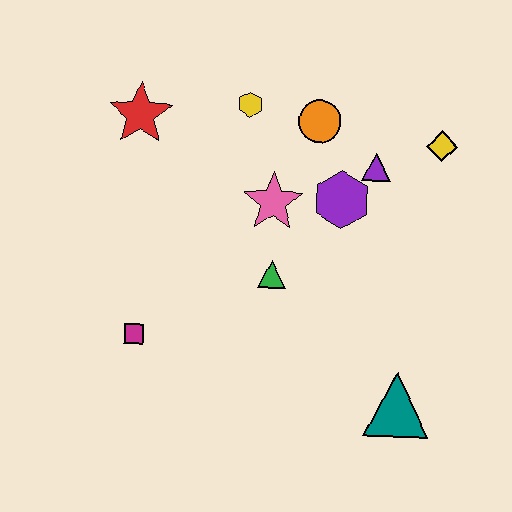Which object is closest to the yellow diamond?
The purple triangle is closest to the yellow diamond.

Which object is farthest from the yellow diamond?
The magenta square is farthest from the yellow diamond.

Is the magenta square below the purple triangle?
Yes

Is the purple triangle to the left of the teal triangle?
Yes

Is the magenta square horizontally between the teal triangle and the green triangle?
No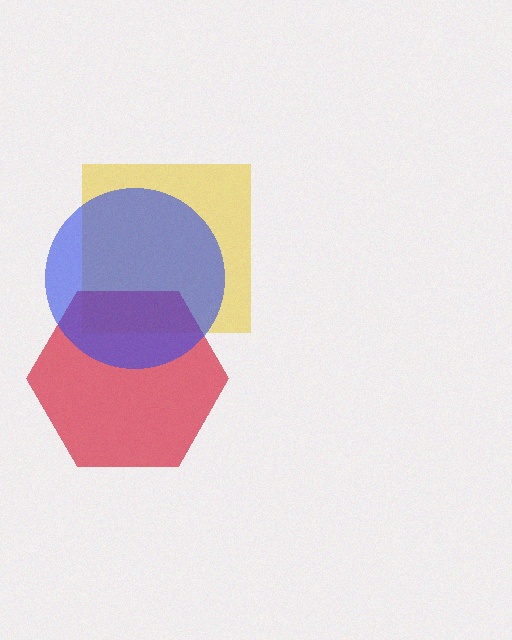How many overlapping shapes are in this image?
There are 3 overlapping shapes in the image.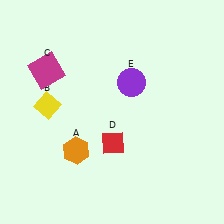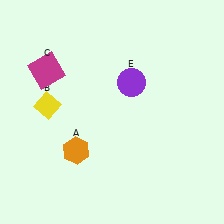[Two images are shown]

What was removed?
The red diamond (D) was removed in Image 2.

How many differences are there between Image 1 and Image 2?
There is 1 difference between the two images.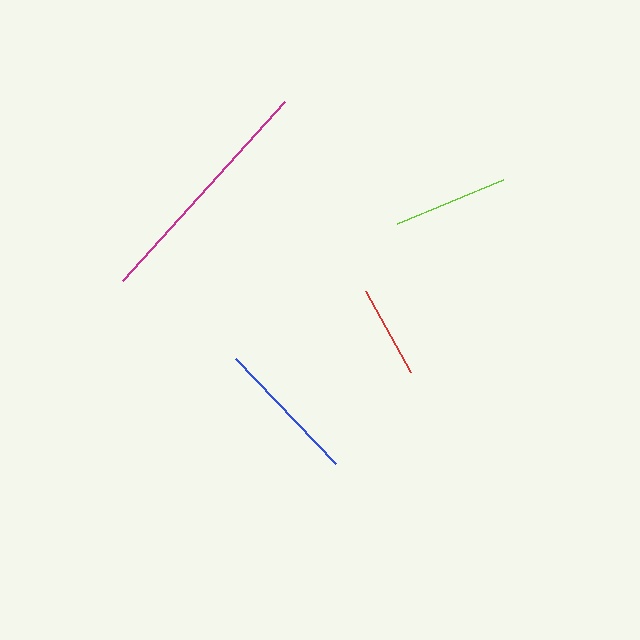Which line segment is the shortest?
The red line is the shortest at approximately 93 pixels.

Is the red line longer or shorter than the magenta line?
The magenta line is longer than the red line.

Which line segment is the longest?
The magenta line is the longest at approximately 242 pixels.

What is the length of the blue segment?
The blue segment is approximately 145 pixels long.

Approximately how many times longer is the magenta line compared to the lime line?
The magenta line is approximately 2.1 times the length of the lime line.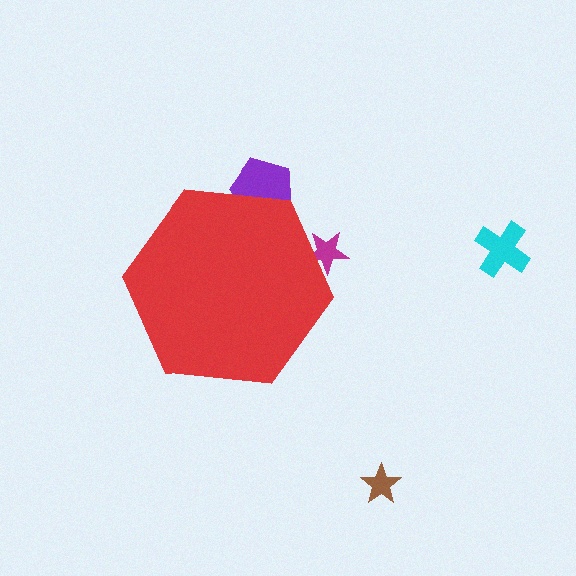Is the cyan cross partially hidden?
No, the cyan cross is fully visible.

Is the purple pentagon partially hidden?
Yes, the purple pentagon is partially hidden behind the red hexagon.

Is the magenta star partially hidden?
Yes, the magenta star is partially hidden behind the red hexagon.